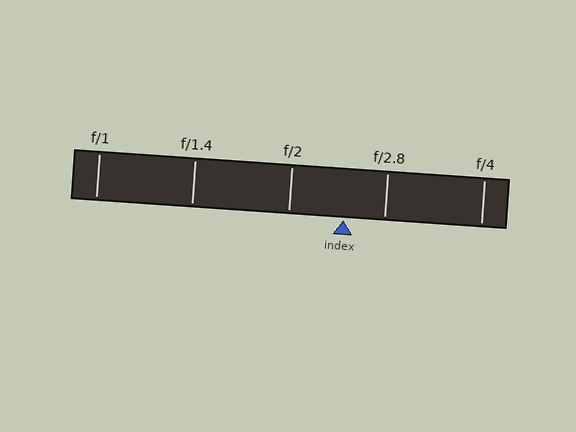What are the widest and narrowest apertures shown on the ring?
The widest aperture shown is f/1 and the narrowest is f/4.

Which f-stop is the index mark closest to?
The index mark is closest to f/2.8.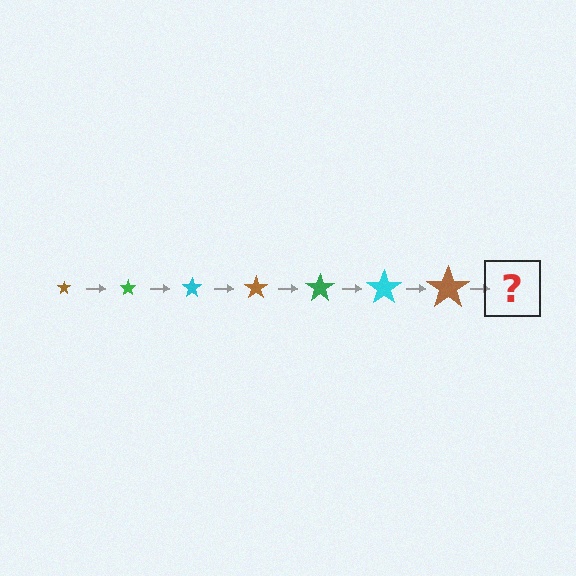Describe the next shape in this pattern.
It should be a green star, larger than the previous one.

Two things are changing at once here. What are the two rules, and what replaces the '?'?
The two rules are that the star grows larger each step and the color cycles through brown, green, and cyan. The '?' should be a green star, larger than the previous one.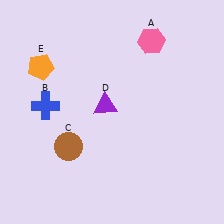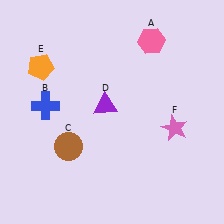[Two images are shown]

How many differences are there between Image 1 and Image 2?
There is 1 difference between the two images.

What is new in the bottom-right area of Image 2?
A pink star (F) was added in the bottom-right area of Image 2.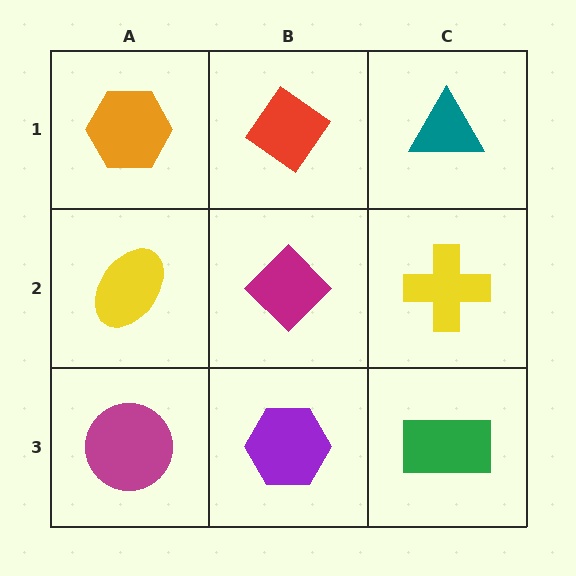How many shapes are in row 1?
3 shapes.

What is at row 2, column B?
A magenta diamond.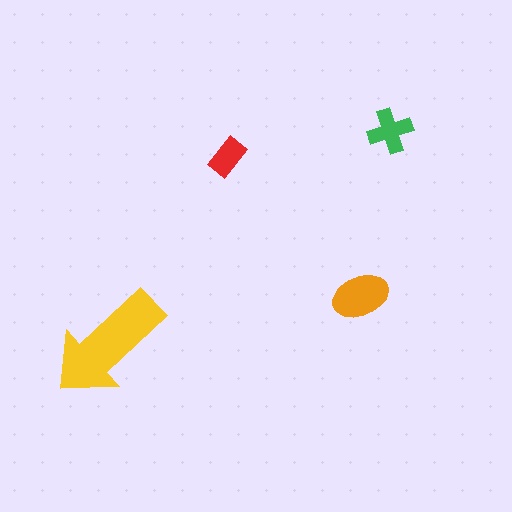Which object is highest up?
The green cross is topmost.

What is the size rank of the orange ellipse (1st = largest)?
2nd.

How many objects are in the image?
There are 4 objects in the image.